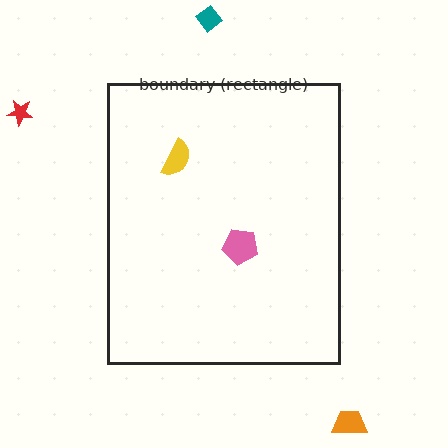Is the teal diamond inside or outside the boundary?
Outside.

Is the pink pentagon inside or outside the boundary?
Inside.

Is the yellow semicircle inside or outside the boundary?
Inside.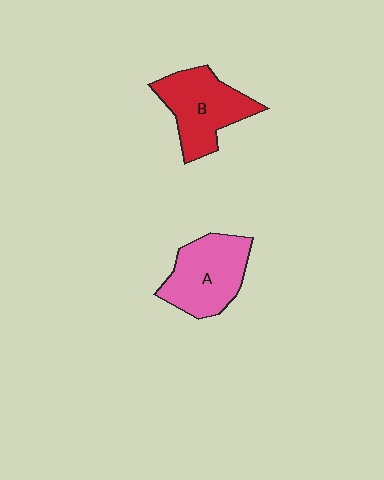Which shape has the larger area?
Shape A (pink).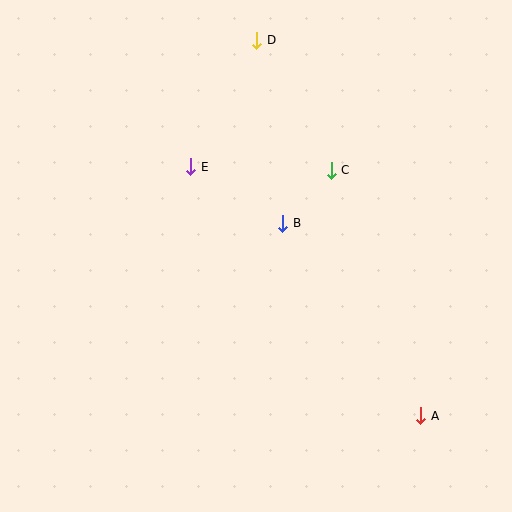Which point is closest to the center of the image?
Point B at (283, 223) is closest to the center.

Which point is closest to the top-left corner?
Point E is closest to the top-left corner.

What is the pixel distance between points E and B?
The distance between E and B is 108 pixels.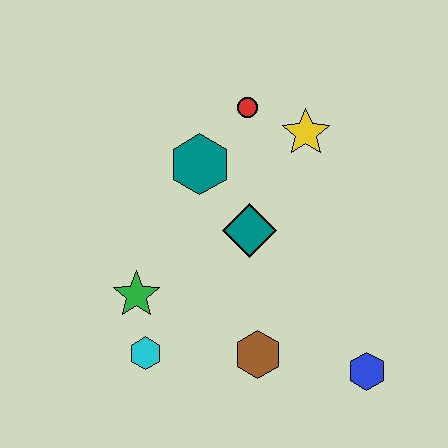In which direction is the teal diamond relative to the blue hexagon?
The teal diamond is above the blue hexagon.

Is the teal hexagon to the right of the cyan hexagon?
Yes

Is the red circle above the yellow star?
Yes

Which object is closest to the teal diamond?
The teal hexagon is closest to the teal diamond.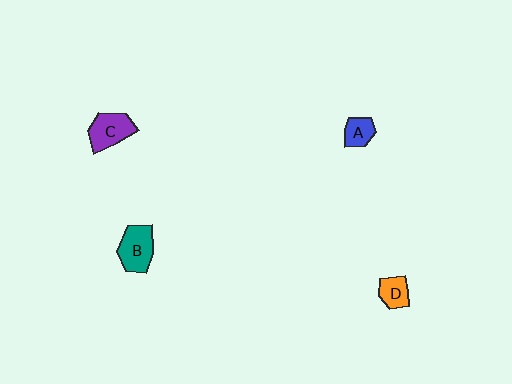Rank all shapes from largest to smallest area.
From largest to smallest: B (teal), C (purple), D (orange), A (blue).